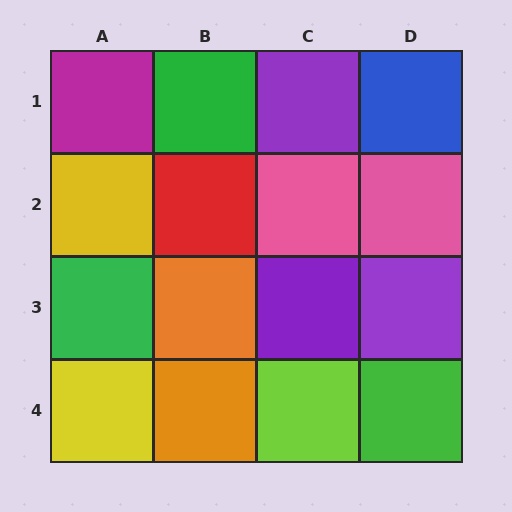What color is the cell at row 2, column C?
Pink.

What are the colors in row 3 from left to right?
Green, orange, purple, purple.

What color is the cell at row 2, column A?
Yellow.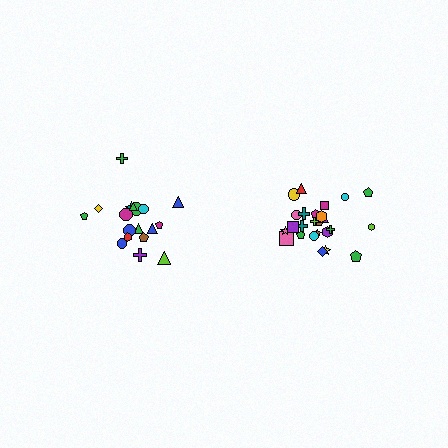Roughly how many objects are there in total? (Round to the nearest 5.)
Roughly 45 objects in total.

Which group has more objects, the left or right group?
The right group.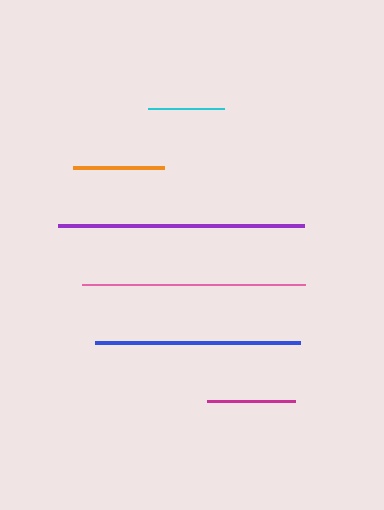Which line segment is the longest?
The purple line is the longest at approximately 245 pixels.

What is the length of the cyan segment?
The cyan segment is approximately 76 pixels long.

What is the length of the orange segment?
The orange segment is approximately 91 pixels long.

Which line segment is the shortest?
The cyan line is the shortest at approximately 76 pixels.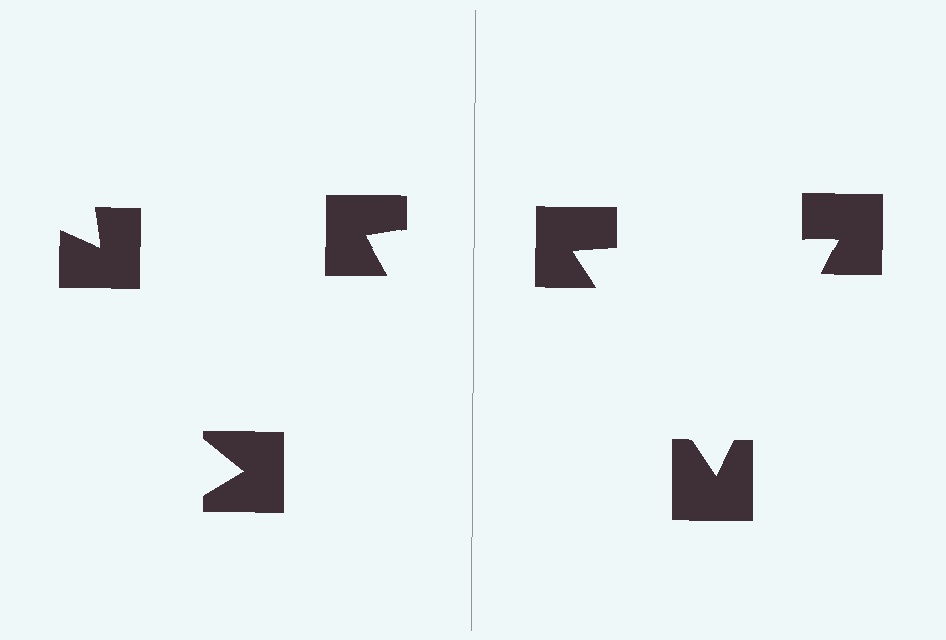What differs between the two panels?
The notched squares are positioned identically on both sides; only the wedge orientations differ. On the right they align to a triangle; on the left they are misaligned.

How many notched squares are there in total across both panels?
6 — 3 on each side.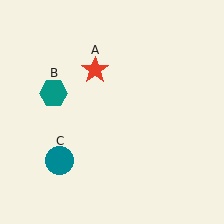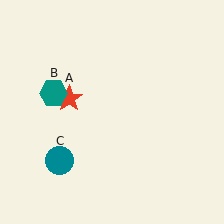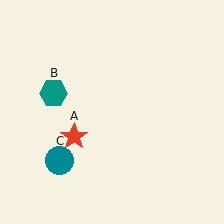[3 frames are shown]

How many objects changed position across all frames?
1 object changed position: red star (object A).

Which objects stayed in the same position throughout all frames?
Teal hexagon (object B) and teal circle (object C) remained stationary.